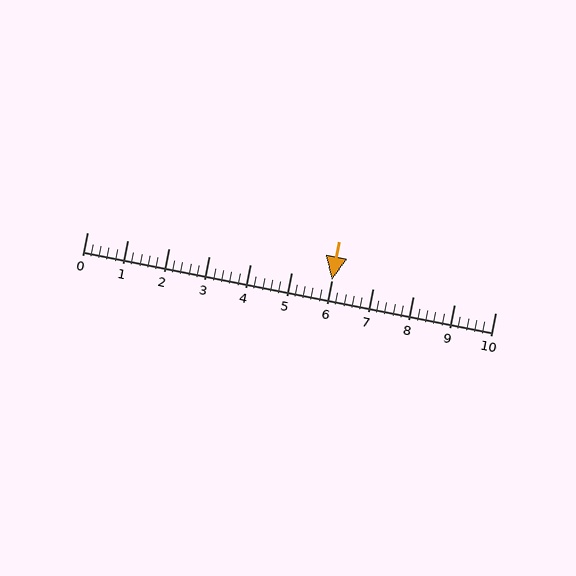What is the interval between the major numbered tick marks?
The major tick marks are spaced 1 units apart.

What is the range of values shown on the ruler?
The ruler shows values from 0 to 10.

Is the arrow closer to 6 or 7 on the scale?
The arrow is closer to 6.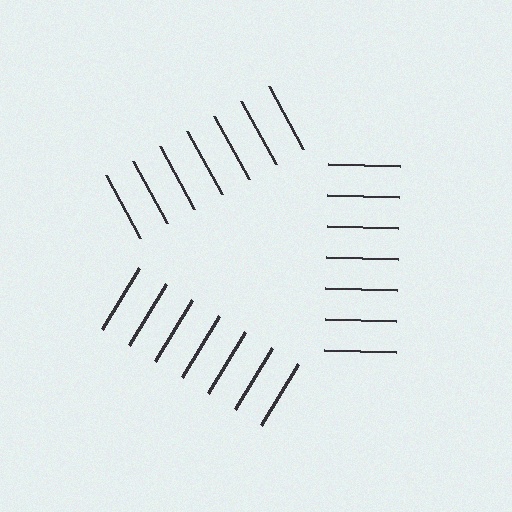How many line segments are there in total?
21 — 7 along each of the 3 edges.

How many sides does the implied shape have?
3 sides — the line-ends trace a triangle.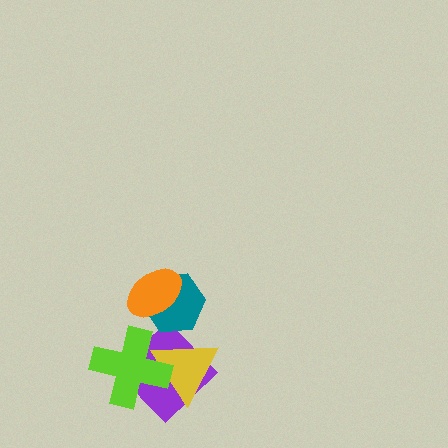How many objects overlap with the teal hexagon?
1 object overlaps with the teal hexagon.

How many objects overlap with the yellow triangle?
2 objects overlap with the yellow triangle.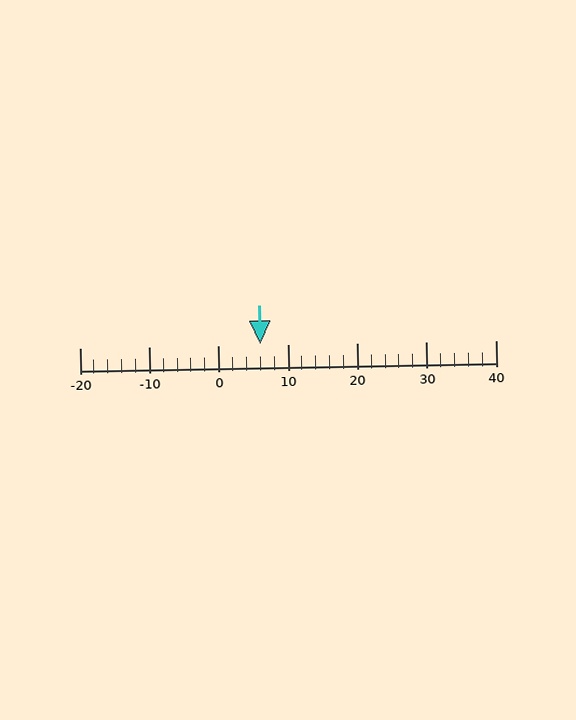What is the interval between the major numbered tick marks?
The major tick marks are spaced 10 units apart.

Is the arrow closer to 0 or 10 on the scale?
The arrow is closer to 10.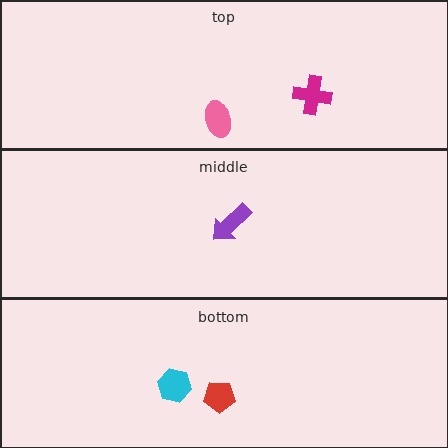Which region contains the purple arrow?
The middle region.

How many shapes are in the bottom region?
2.